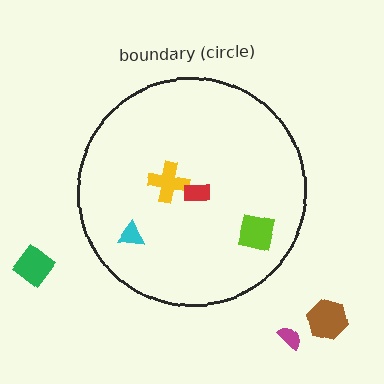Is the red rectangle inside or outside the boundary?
Inside.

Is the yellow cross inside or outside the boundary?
Inside.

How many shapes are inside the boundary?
4 inside, 3 outside.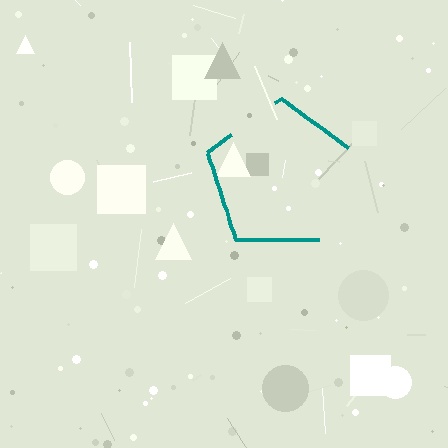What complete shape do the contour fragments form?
The contour fragments form a pentagon.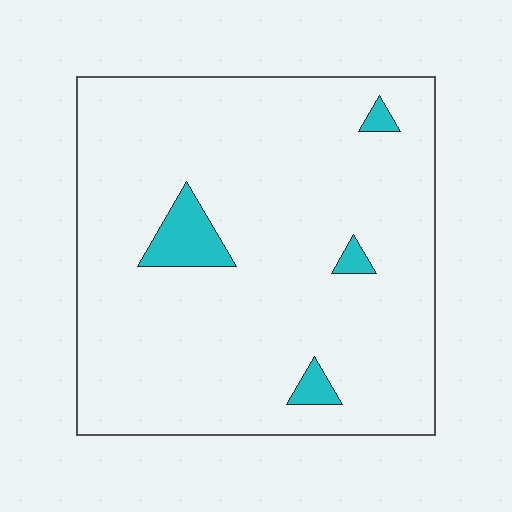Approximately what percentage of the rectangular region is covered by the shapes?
Approximately 5%.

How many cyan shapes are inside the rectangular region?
4.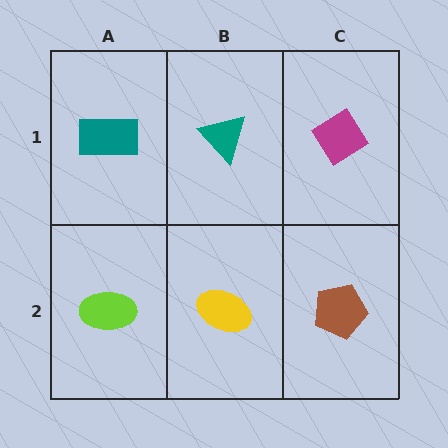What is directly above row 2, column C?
A magenta diamond.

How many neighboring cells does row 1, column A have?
2.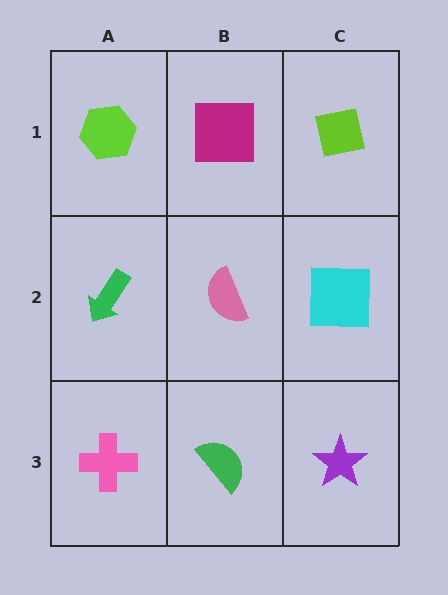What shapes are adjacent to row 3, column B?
A pink semicircle (row 2, column B), a pink cross (row 3, column A), a purple star (row 3, column C).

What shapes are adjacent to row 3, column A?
A green arrow (row 2, column A), a green semicircle (row 3, column B).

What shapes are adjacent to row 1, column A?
A green arrow (row 2, column A), a magenta square (row 1, column B).